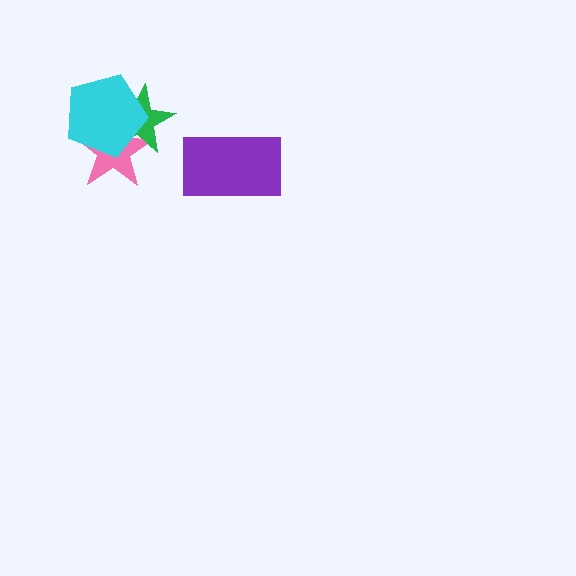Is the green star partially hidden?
Yes, it is partially covered by another shape.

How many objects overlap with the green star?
2 objects overlap with the green star.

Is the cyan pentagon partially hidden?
No, no other shape covers it.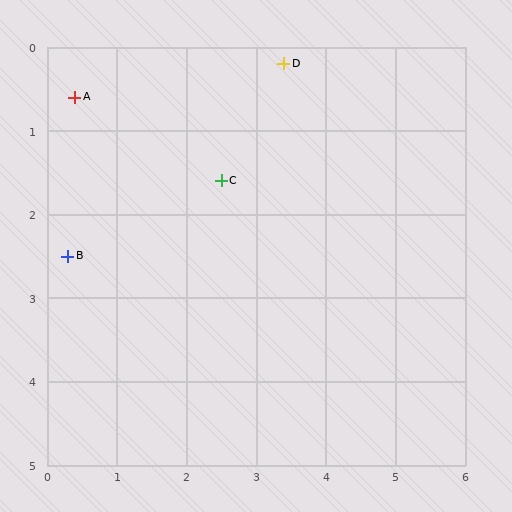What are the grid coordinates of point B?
Point B is at approximately (0.3, 2.5).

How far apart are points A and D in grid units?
Points A and D are about 3.0 grid units apart.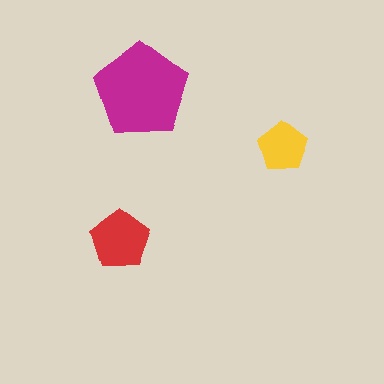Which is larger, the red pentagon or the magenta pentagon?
The magenta one.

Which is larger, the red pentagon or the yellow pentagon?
The red one.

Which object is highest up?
The magenta pentagon is topmost.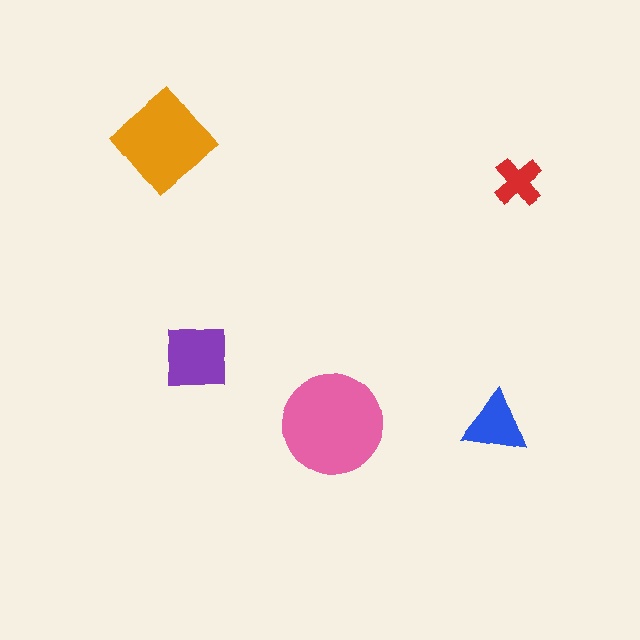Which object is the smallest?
The red cross.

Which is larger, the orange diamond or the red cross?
The orange diamond.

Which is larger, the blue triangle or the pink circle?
The pink circle.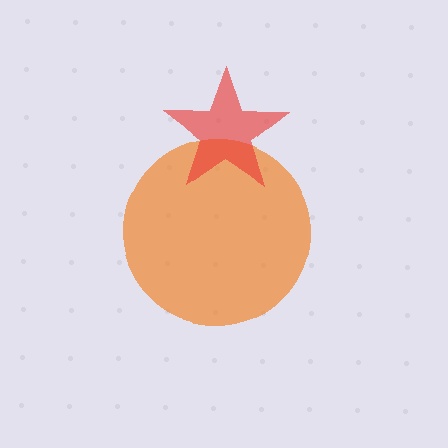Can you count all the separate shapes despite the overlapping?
Yes, there are 2 separate shapes.